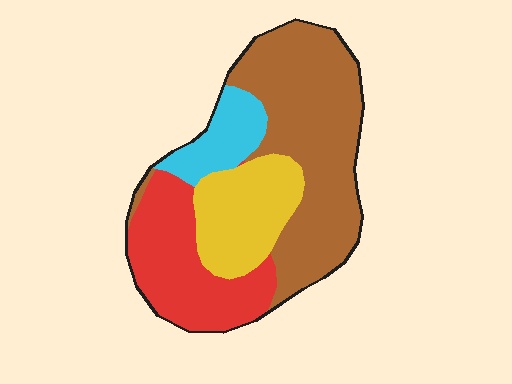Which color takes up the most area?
Brown, at roughly 45%.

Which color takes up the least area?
Cyan, at roughly 10%.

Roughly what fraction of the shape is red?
Red covers around 25% of the shape.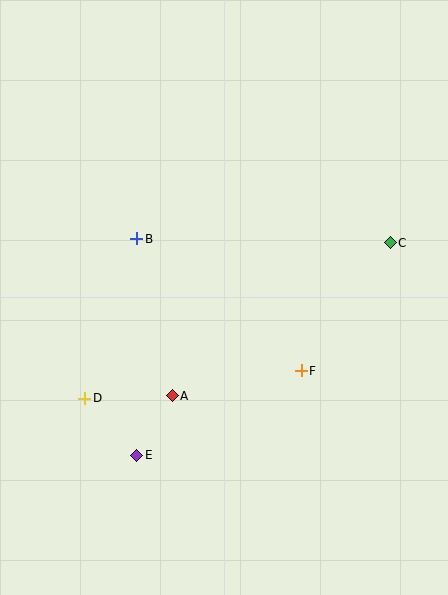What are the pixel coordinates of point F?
Point F is at (301, 371).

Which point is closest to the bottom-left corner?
Point E is closest to the bottom-left corner.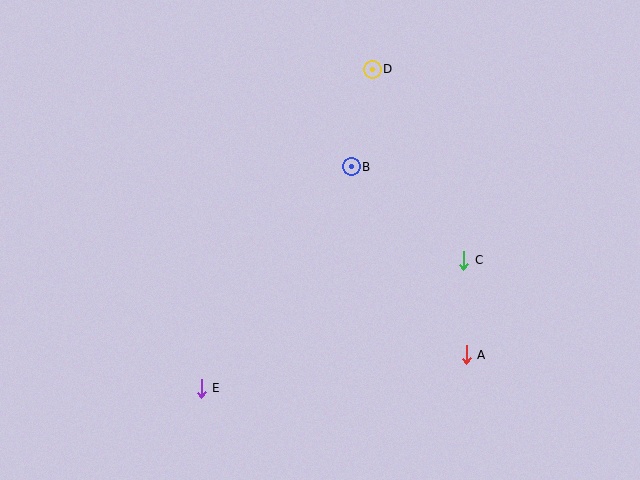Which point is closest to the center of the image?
Point B at (351, 167) is closest to the center.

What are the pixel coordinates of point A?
Point A is at (466, 355).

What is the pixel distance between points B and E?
The distance between B and E is 268 pixels.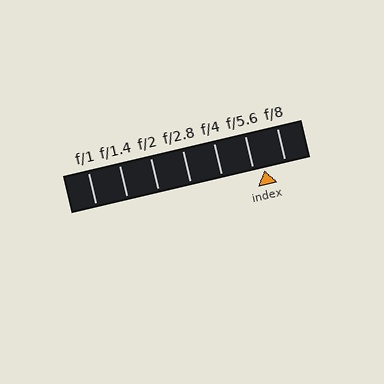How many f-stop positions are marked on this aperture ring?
There are 7 f-stop positions marked.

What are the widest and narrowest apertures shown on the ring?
The widest aperture shown is f/1 and the narrowest is f/8.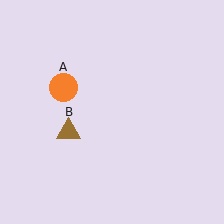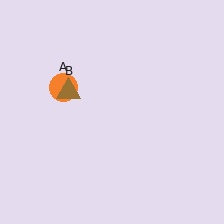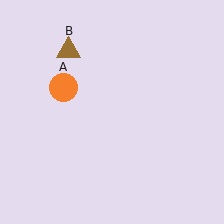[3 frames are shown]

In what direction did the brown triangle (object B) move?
The brown triangle (object B) moved up.